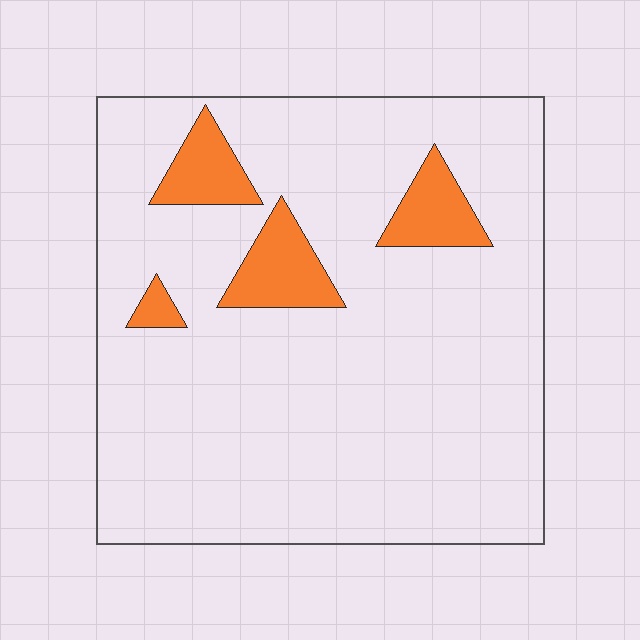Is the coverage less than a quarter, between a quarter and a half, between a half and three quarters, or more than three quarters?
Less than a quarter.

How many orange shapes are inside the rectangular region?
4.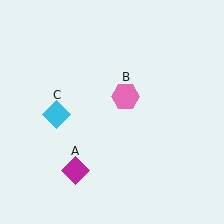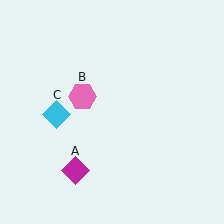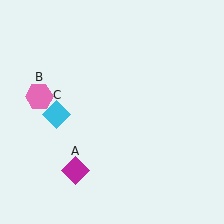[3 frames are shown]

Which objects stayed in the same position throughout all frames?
Magenta diamond (object A) and cyan diamond (object C) remained stationary.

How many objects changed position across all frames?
1 object changed position: pink hexagon (object B).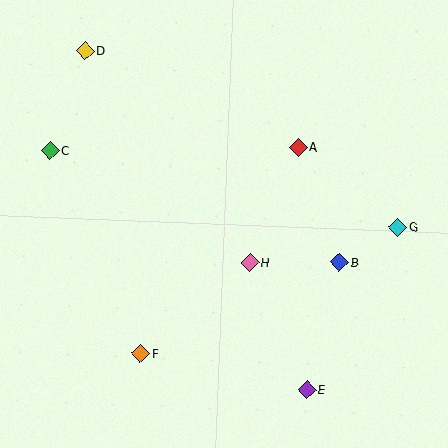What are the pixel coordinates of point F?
Point F is at (141, 353).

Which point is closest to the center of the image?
Point H at (250, 262) is closest to the center.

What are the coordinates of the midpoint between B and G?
The midpoint between B and G is at (369, 245).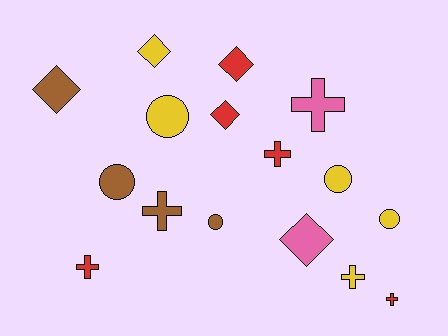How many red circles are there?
There are no red circles.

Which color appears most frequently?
Red, with 5 objects.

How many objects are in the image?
There are 16 objects.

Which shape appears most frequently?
Cross, with 6 objects.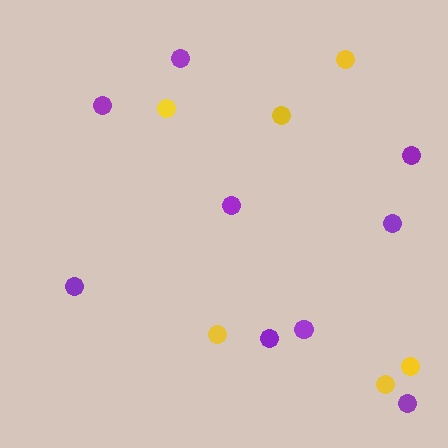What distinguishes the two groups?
There are 2 groups: one group of yellow circles (6) and one group of purple circles (9).